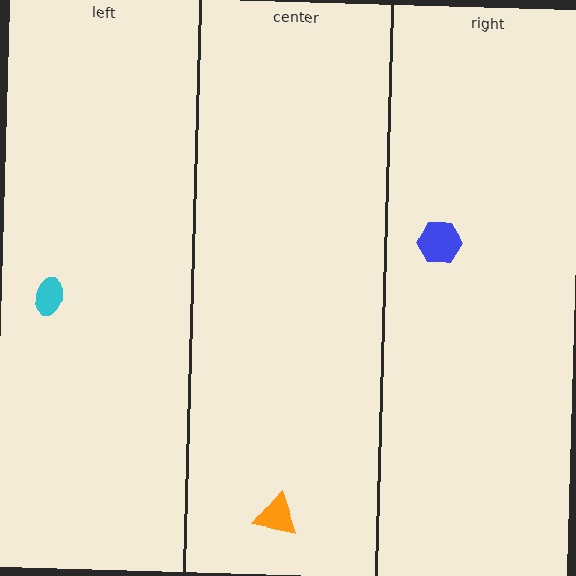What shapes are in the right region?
The blue hexagon.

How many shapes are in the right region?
1.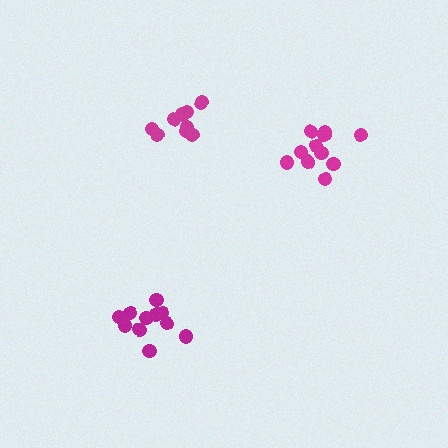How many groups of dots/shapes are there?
There are 3 groups.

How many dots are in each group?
Group 1: 11 dots, Group 2: 9 dots, Group 3: 11 dots (31 total).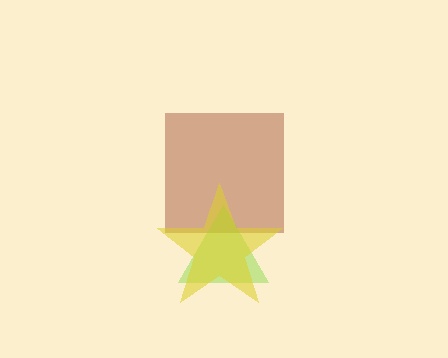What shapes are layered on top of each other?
The layered shapes are: a brown square, a lime triangle, a yellow star.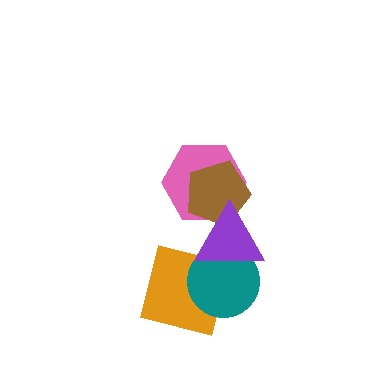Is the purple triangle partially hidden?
No, no other shape covers it.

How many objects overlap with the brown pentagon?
2 objects overlap with the brown pentagon.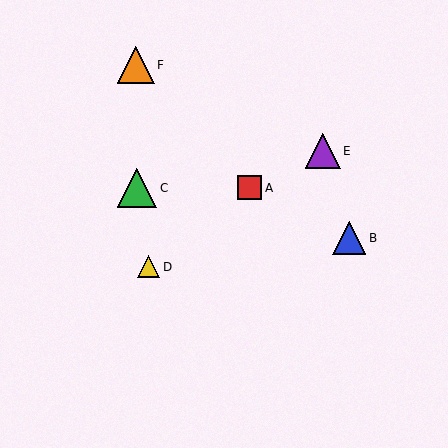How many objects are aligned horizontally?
2 objects (A, C) are aligned horizontally.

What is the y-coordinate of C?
Object C is at y≈188.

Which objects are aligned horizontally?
Objects A, C are aligned horizontally.